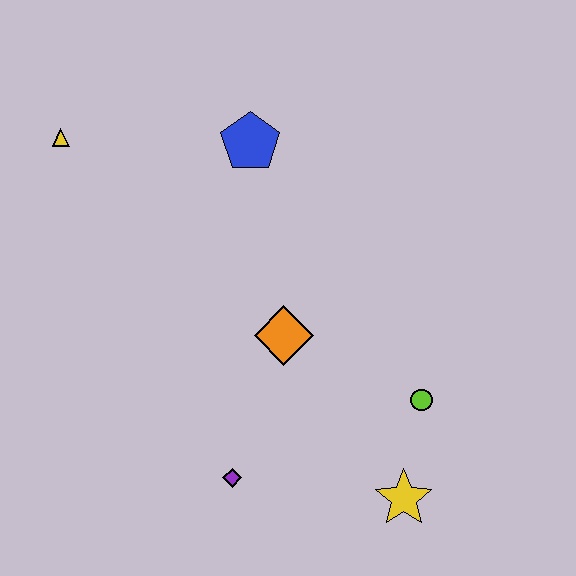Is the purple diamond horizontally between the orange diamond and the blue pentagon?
No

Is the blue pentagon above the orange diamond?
Yes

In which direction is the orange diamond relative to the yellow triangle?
The orange diamond is to the right of the yellow triangle.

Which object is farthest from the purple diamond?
The yellow triangle is farthest from the purple diamond.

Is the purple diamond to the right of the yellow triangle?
Yes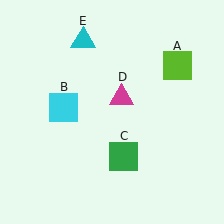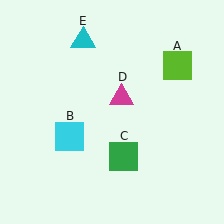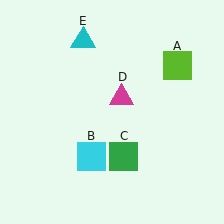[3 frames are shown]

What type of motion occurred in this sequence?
The cyan square (object B) rotated counterclockwise around the center of the scene.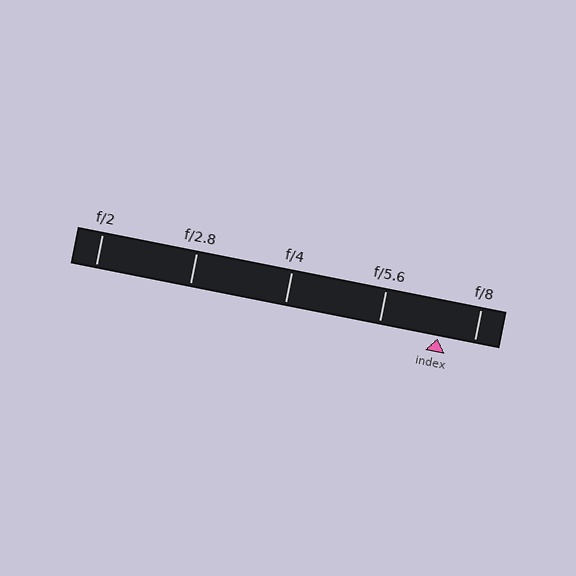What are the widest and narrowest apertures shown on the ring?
The widest aperture shown is f/2 and the narrowest is f/8.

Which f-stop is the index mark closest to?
The index mark is closest to f/8.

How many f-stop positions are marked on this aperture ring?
There are 5 f-stop positions marked.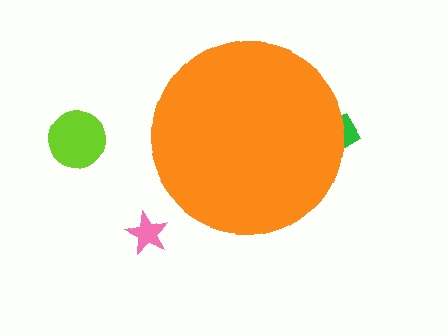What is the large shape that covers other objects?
An orange circle.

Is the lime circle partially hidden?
No, the lime circle is fully visible.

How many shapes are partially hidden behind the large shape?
1 shape is partially hidden.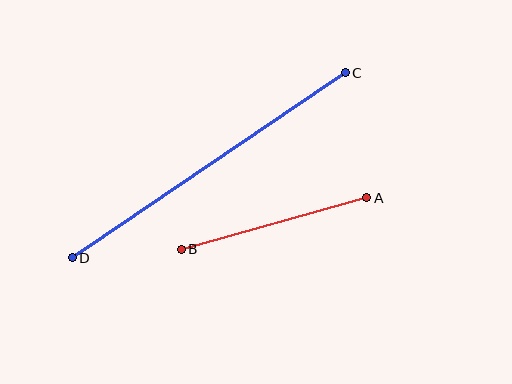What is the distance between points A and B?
The distance is approximately 193 pixels.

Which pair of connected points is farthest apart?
Points C and D are farthest apart.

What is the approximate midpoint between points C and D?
The midpoint is at approximately (209, 165) pixels.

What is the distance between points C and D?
The distance is approximately 330 pixels.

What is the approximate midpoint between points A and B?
The midpoint is at approximately (274, 224) pixels.